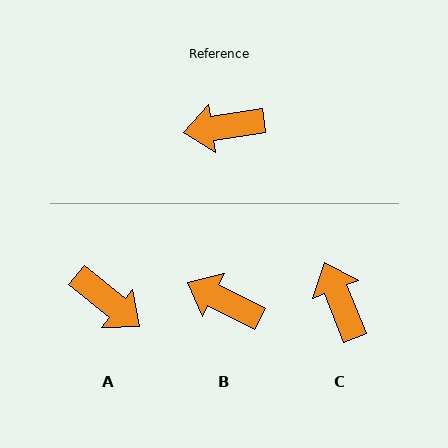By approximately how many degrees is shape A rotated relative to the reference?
Approximately 132 degrees counter-clockwise.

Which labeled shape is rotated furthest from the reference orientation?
A, about 132 degrees away.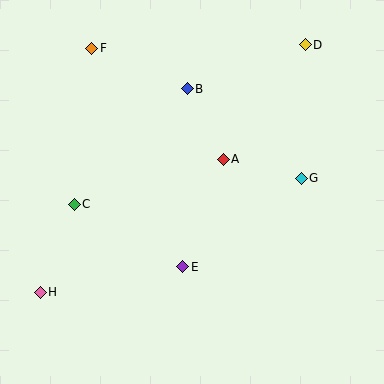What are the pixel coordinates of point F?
Point F is at (92, 48).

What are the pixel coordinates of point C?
Point C is at (74, 204).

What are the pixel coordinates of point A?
Point A is at (223, 159).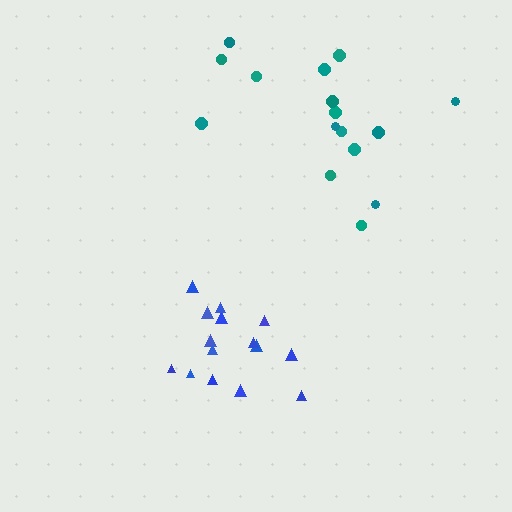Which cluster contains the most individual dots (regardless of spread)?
Teal (16).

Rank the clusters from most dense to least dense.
blue, teal.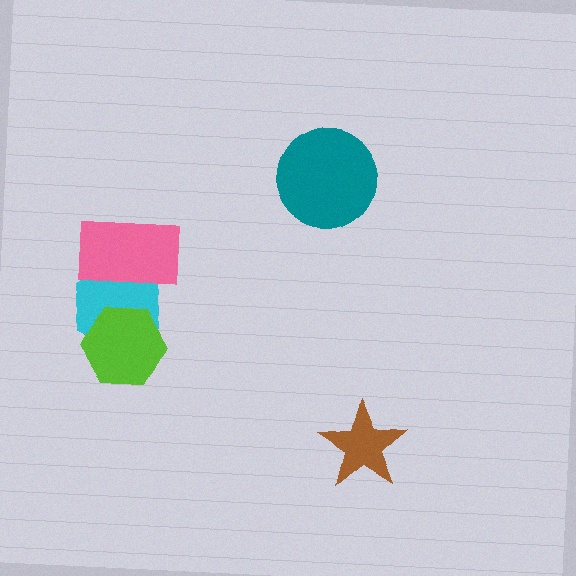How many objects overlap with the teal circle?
0 objects overlap with the teal circle.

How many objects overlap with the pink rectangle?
1 object overlaps with the pink rectangle.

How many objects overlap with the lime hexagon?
1 object overlaps with the lime hexagon.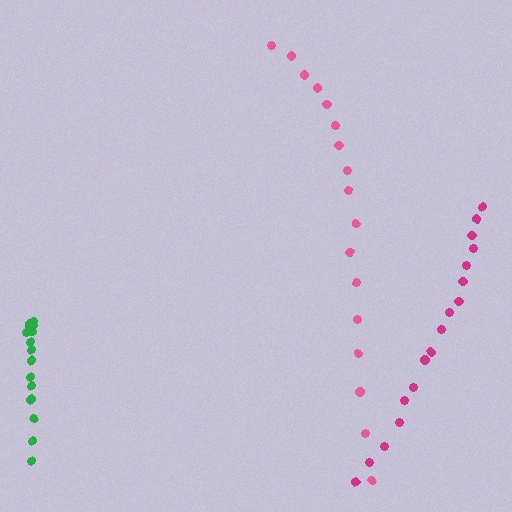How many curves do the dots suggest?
There are 3 distinct paths.